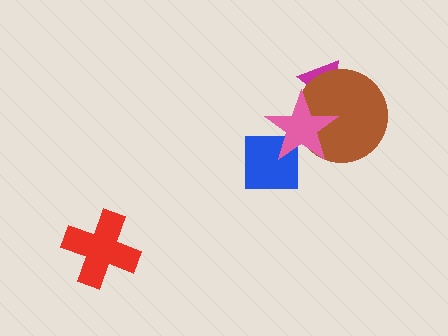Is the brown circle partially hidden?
Yes, it is partially covered by another shape.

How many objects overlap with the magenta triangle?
2 objects overlap with the magenta triangle.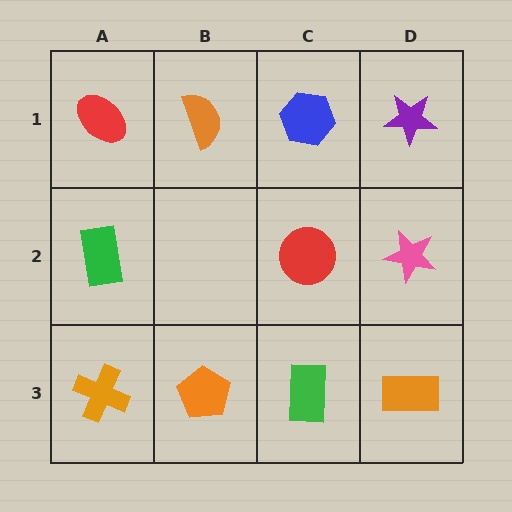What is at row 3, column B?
An orange pentagon.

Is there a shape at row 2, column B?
No, that cell is empty.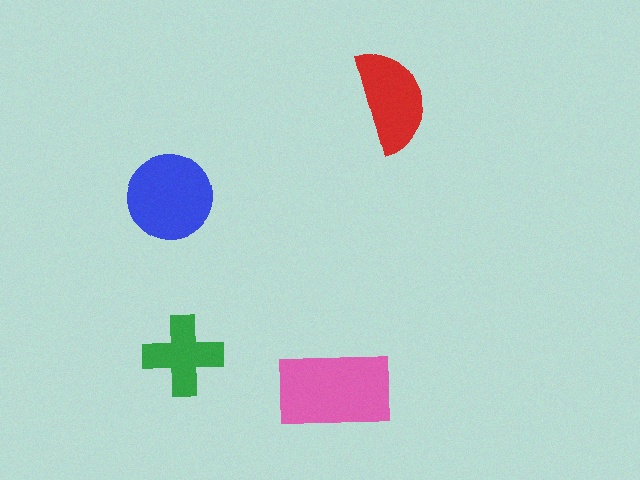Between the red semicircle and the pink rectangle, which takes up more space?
The pink rectangle.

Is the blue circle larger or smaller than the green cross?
Larger.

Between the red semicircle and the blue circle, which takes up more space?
The blue circle.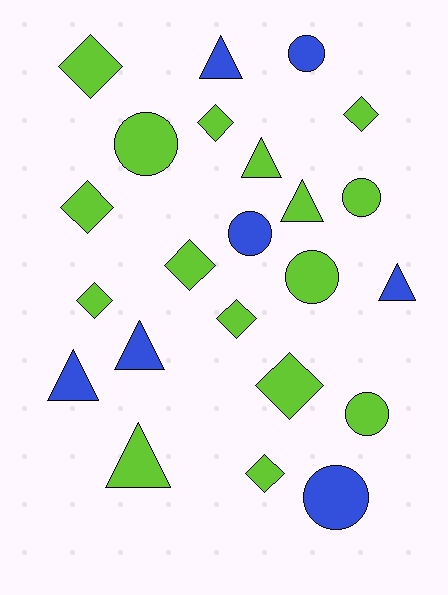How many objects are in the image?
There are 23 objects.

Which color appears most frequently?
Lime, with 16 objects.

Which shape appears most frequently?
Diamond, with 9 objects.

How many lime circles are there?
There are 4 lime circles.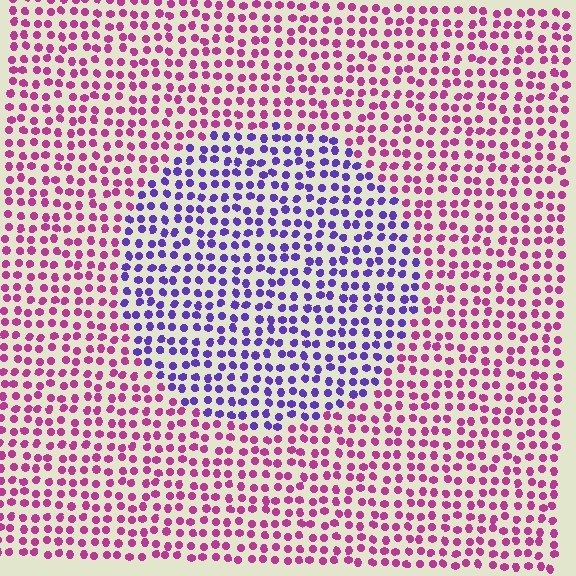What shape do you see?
I see a circle.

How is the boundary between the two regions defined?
The boundary is defined purely by a slight shift in hue (about 57 degrees). Spacing, size, and orientation are identical on both sides.